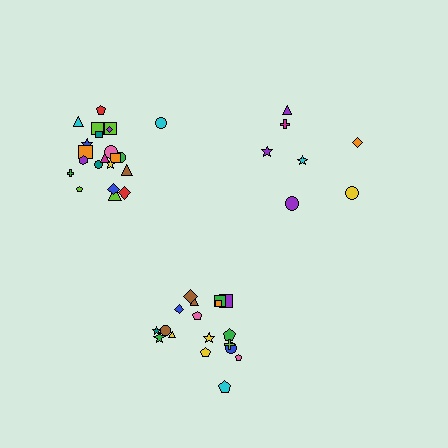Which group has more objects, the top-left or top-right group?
The top-left group.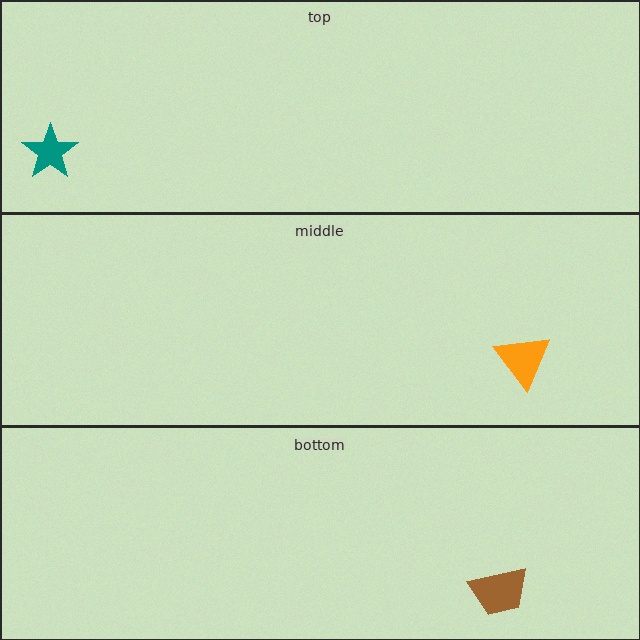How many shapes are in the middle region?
1.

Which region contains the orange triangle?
The middle region.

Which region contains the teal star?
The top region.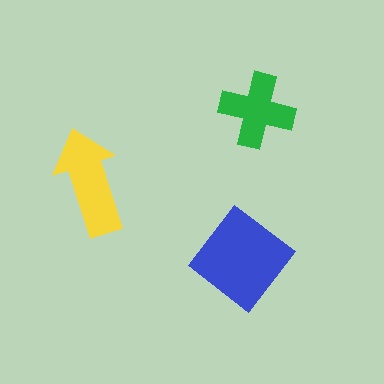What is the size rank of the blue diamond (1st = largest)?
1st.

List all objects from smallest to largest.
The green cross, the yellow arrow, the blue diamond.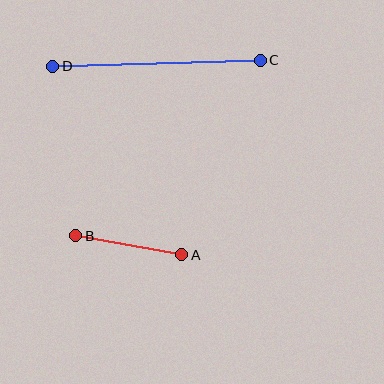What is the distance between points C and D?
The distance is approximately 208 pixels.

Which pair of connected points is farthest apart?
Points C and D are farthest apart.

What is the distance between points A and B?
The distance is approximately 108 pixels.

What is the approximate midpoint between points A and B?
The midpoint is at approximately (129, 245) pixels.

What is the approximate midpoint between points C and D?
The midpoint is at approximately (156, 63) pixels.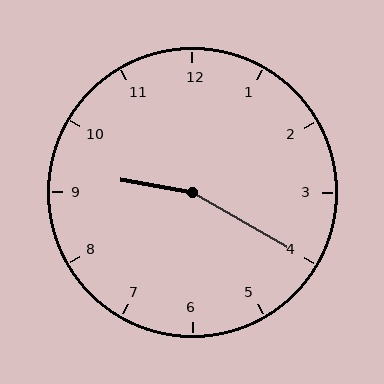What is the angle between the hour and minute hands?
Approximately 160 degrees.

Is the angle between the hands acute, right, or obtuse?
It is obtuse.